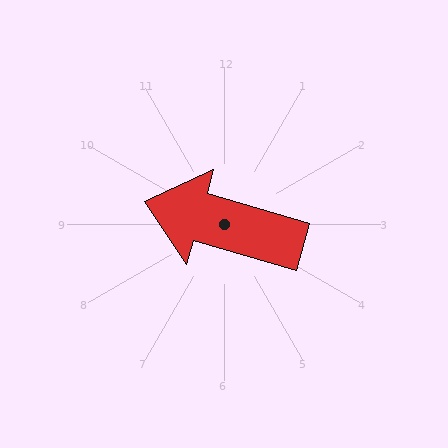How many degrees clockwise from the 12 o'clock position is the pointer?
Approximately 286 degrees.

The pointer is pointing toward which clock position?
Roughly 10 o'clock.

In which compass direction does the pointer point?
West.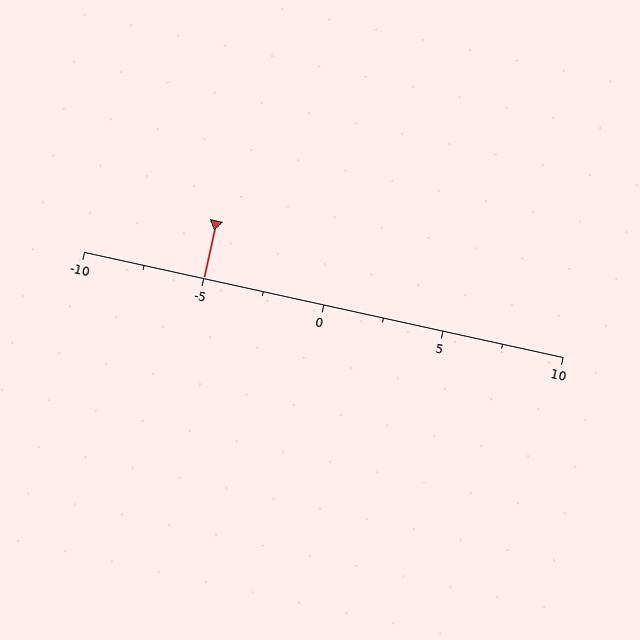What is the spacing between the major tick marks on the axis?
The major ticks are spaced 5 apart.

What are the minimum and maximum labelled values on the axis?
The axis runs from -10 to 10.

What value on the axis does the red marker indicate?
The marker indicates approximately -5.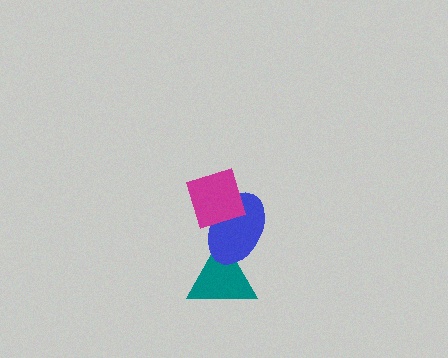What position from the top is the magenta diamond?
The magenta diamond is 1st from the top.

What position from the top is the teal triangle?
The teal triangle is 3rd from the top.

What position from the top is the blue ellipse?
The blue ellipse is 2nd from the top.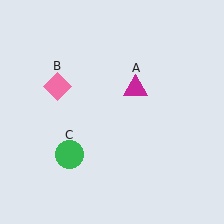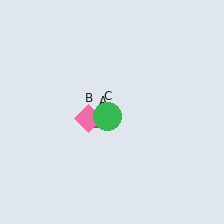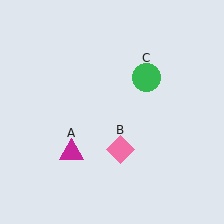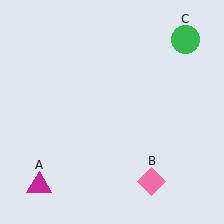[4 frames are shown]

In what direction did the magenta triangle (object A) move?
The magenta triangle (object A) moved down and to the left.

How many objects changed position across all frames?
3 objects changed position: magenta triangle (object A), pink diamond (object B), green circle (object C).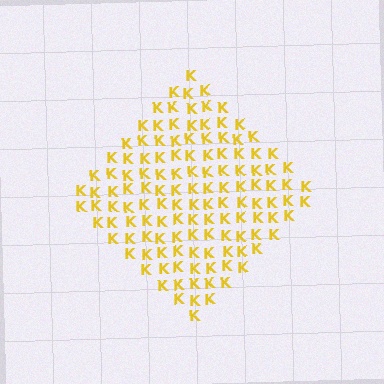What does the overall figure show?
The overall figure shows a diamond.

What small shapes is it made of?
It is made of small letter K's.